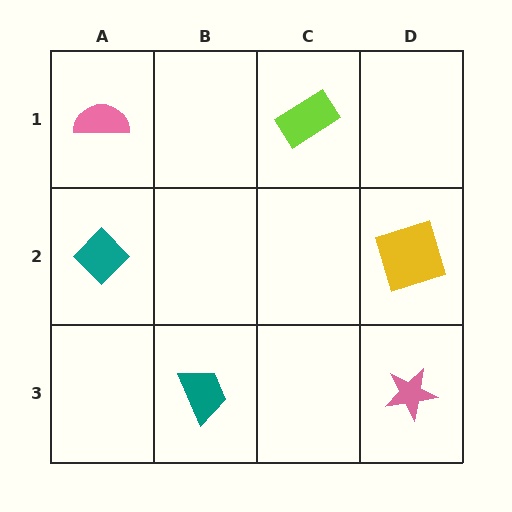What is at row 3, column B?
A teal trapezoid.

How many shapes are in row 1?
2 shapes.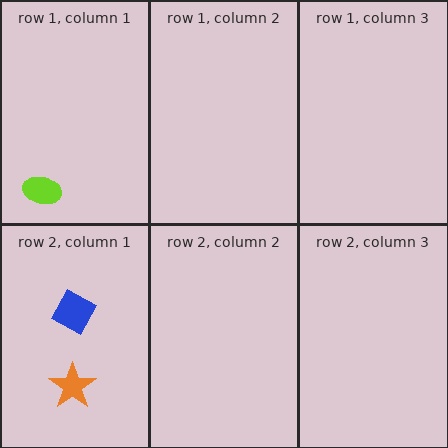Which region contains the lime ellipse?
The row 1, column 1 region.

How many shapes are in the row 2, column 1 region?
2.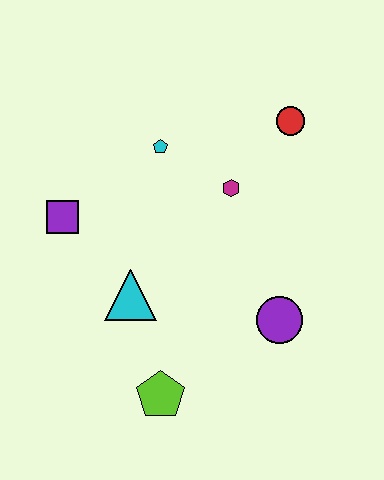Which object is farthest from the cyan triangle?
The red circle is farthest from the cyan triangle.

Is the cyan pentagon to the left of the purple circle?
Yes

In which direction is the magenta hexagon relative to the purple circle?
The magenta hexagon is above the purple circle.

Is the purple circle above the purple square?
No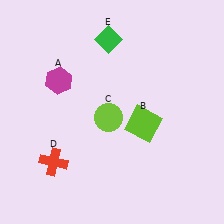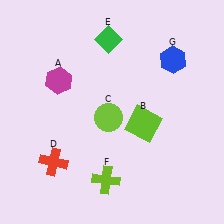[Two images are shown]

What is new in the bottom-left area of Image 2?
A lime cross (F) was added in the bottom-left area of Image 2.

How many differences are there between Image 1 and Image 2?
There are 2 differences between the two images.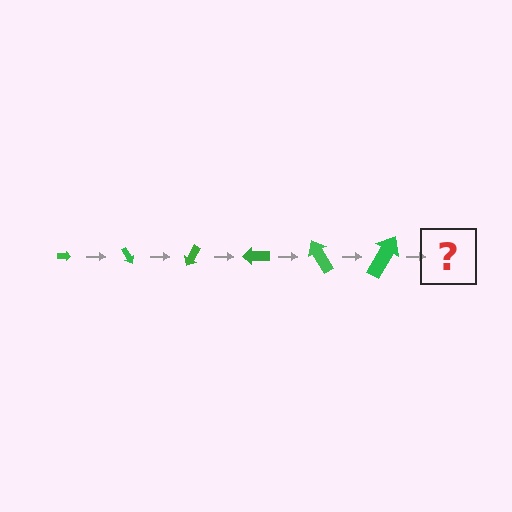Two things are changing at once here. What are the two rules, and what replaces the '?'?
The two rules are that the arrow grows larger each step and it rotates 60 degrees each step. The '?' should be an arrow, larger than the previous one and rotated 360 degrees from the start.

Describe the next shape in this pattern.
It should be an arrow, larger than the previous one and rotated 360 degrees from the start.